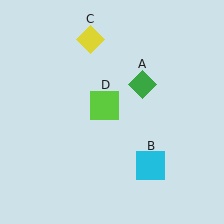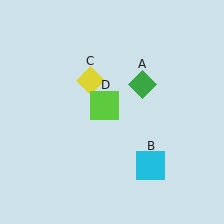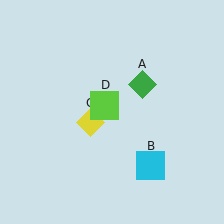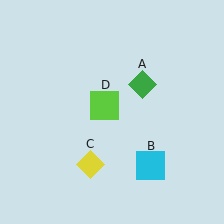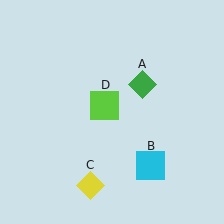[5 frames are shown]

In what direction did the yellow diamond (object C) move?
The yellow diamond (object C) moved down.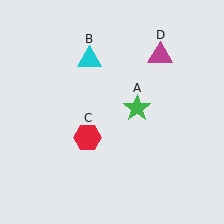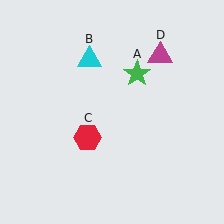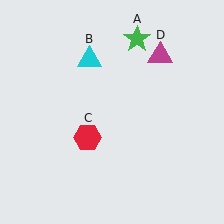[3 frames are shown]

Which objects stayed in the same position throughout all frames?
Cyan triangle (object B) and red hexagon (object C) and magenta triangle (object D) remained stationary.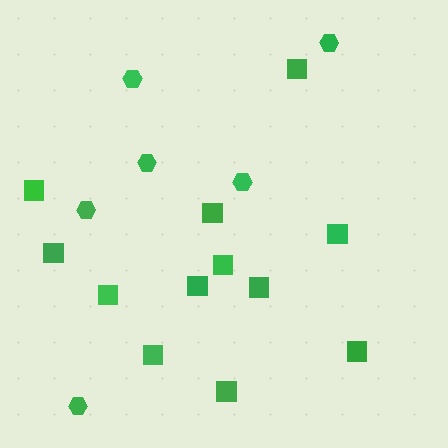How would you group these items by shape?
There are 2 groups: one group of squares (12) and one group of hexagons (6).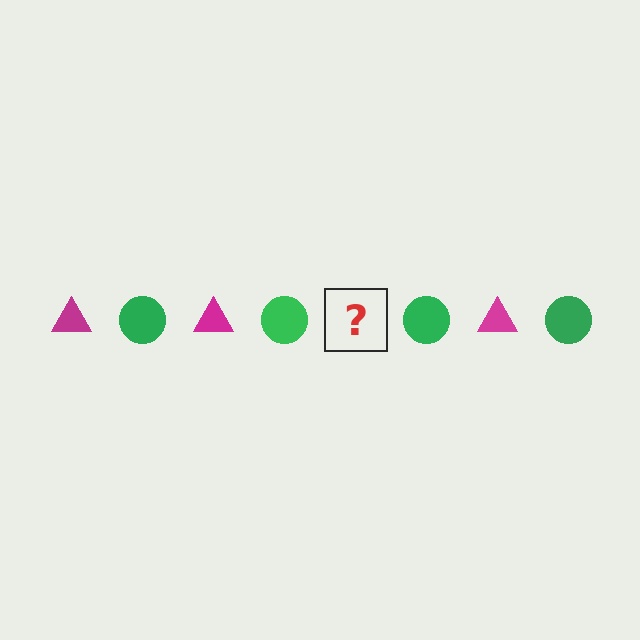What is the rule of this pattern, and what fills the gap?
The rule is that the pattern alternates between magenta triangle and green circle. The gap should be filled with a magenta triangle.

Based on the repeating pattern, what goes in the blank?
The blank should be a magenta triangle.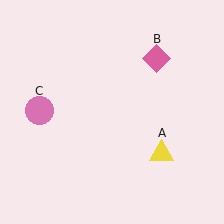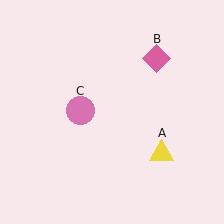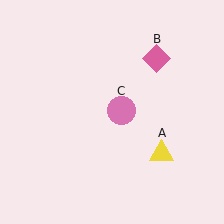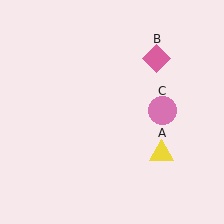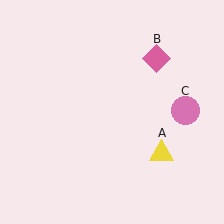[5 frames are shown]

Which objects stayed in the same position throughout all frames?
Yellow triangle (object A) and pink diamond (object B) remained stationary.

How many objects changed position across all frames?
1 object changed position: pink circle (object C).